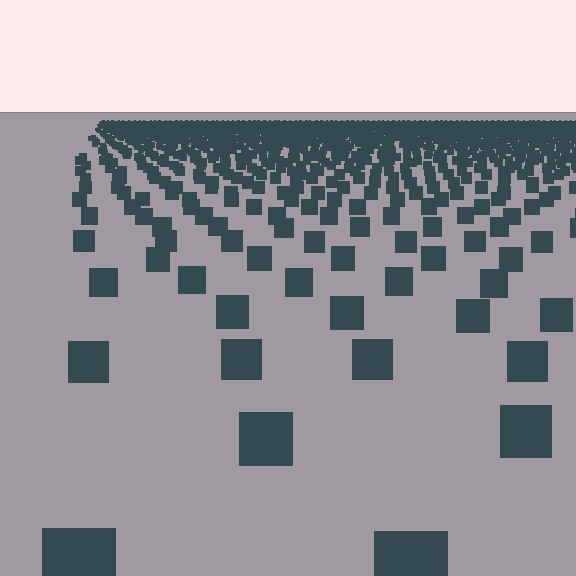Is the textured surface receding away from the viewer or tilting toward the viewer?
The surface is receding away from the viewer. Texture elements get smaller and denser toward the top.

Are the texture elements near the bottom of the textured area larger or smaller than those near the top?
Larger. Near the bottom, elements are closer to the viewer and appear at a bigger on-screen size.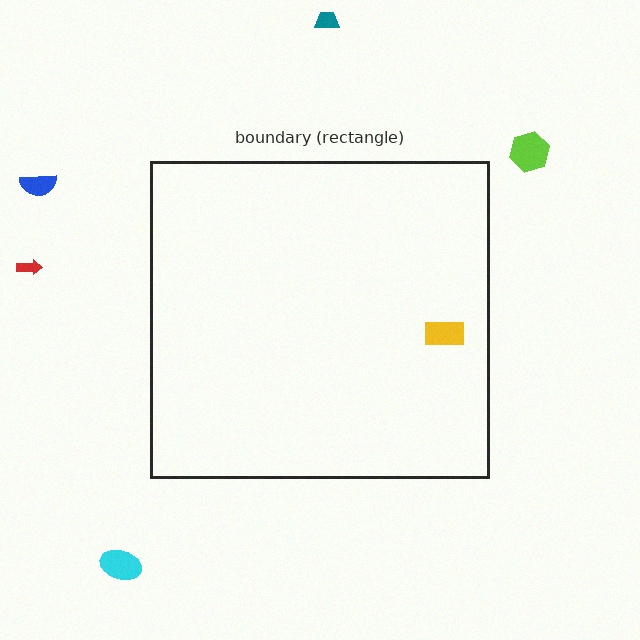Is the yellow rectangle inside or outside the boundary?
Inside.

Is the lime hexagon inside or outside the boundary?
Outside.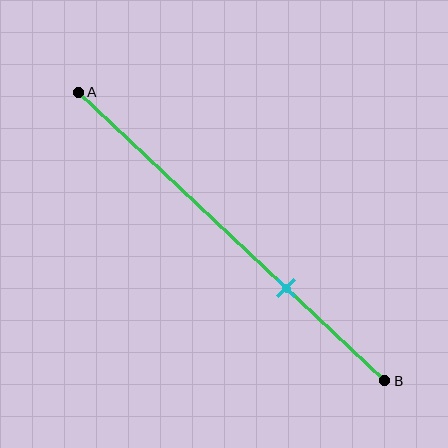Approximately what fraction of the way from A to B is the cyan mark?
The cyan mark is approximately 70% of the way from A to B.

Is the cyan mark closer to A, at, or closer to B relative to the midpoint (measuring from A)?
The cyan mark is closer to point B than the midpoint of segment AB.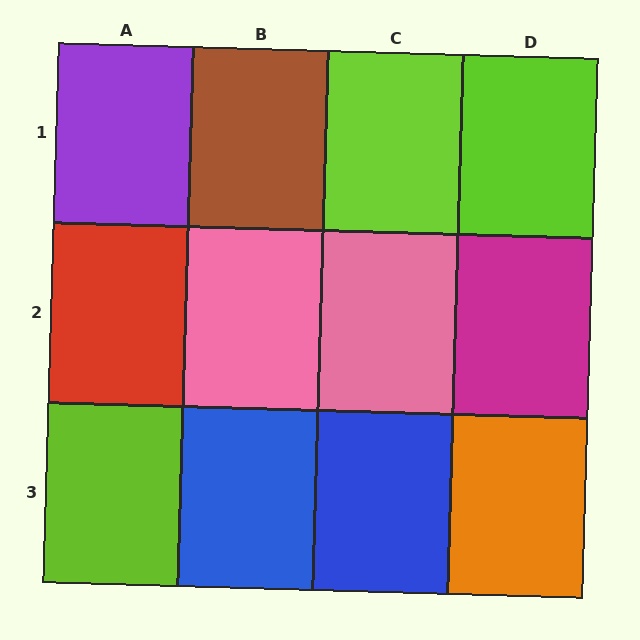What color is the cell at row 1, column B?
Brown.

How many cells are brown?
1 cell is brown.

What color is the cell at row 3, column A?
Lime.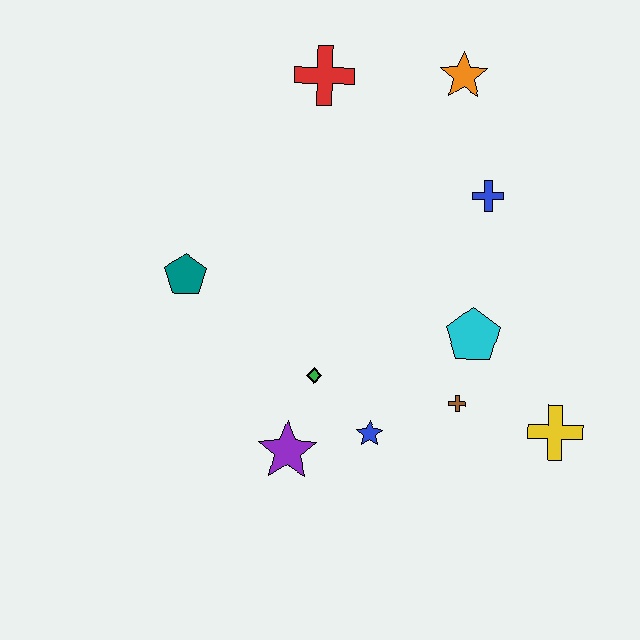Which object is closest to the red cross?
The orange star is closest to the red cross.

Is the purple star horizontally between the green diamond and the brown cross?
No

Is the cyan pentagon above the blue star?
Yes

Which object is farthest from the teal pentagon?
The yellow cross is farthest from the teal pentagon.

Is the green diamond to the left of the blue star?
Yes